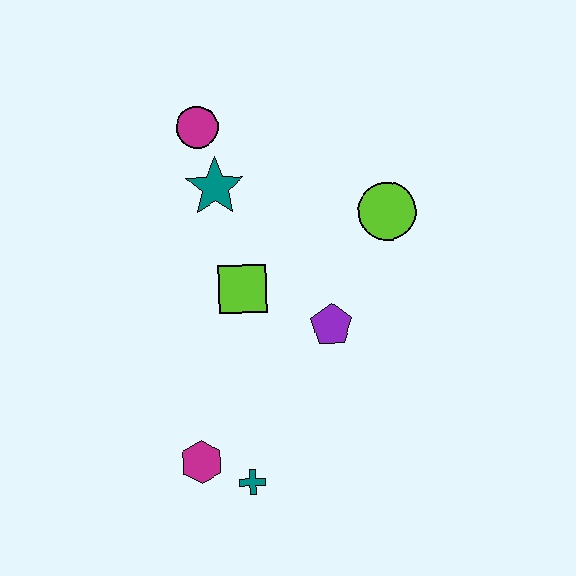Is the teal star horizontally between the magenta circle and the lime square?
Yes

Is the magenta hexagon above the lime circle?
No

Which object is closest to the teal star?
The magenta circle is closest to the teal star.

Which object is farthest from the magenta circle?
The teal cross is farthest from the magenta circle.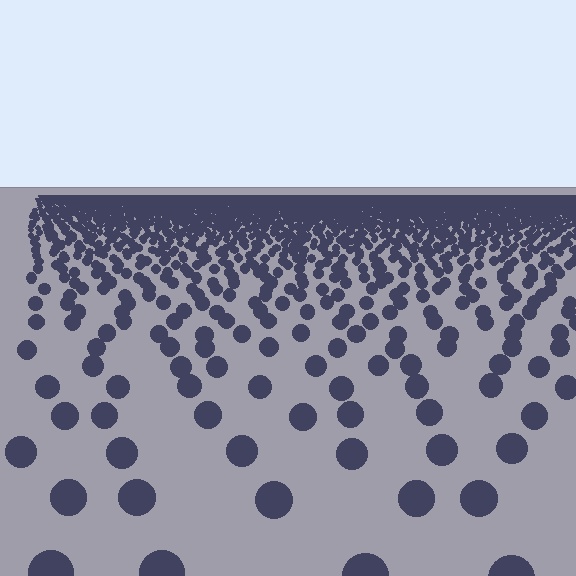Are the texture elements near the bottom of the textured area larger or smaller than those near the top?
Larger. Near the bottom, elements are closer to the viewer and appear at a bigger on-screen size.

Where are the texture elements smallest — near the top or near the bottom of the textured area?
Near the top.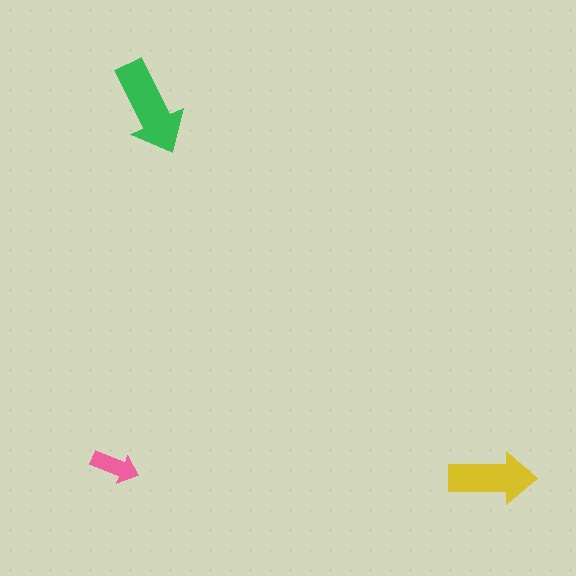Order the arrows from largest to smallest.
the green one, the yellow one, the pink one.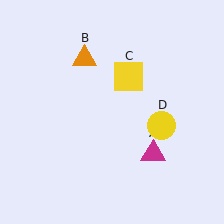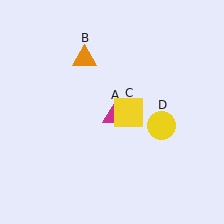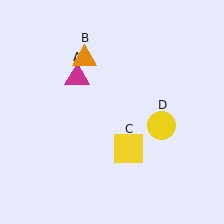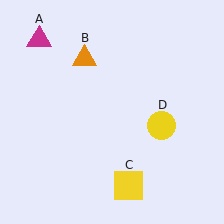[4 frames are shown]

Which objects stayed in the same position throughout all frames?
Orange triangle (object B) and yellow circle (object D) remained stationary.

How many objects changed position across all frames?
2 objects changed position: magenta triangle (object A), yellow square (object C).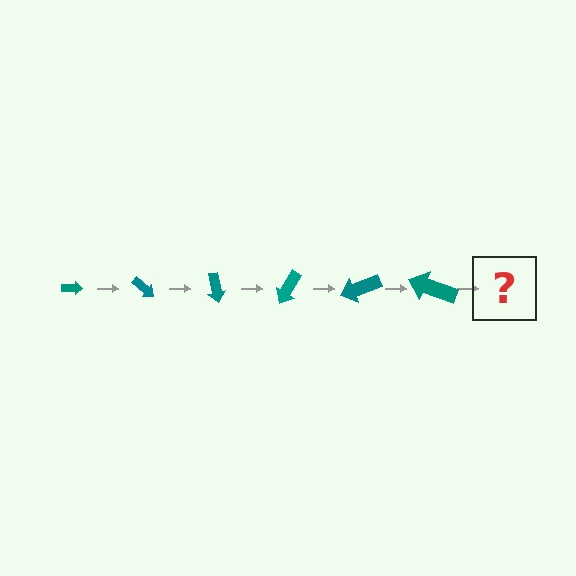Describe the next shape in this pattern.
It should be an arrow, larger than the previous one and rotated 240 degrees from the start.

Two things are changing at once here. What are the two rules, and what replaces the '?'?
The two rules are that the arrow grows larger each step and it rotates 40 degrees each step. The '?' should be an arrow, larger than the previous one and rotated 240 degrees from the start.